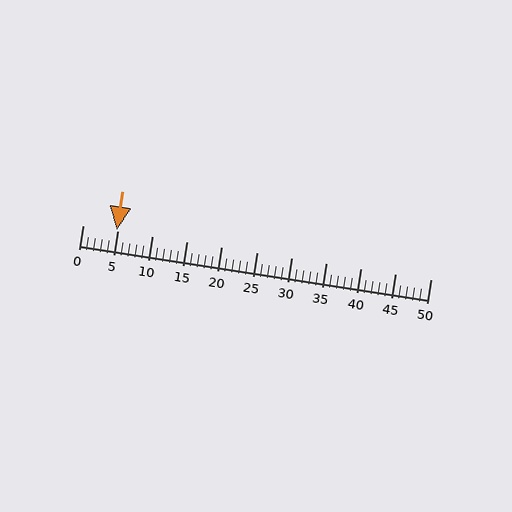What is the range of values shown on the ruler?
The ruler shows values from 0 to 50.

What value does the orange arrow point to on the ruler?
The orange arrow points to approximately 5.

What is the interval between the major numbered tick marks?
The major tick marks are spaced 5 units apart.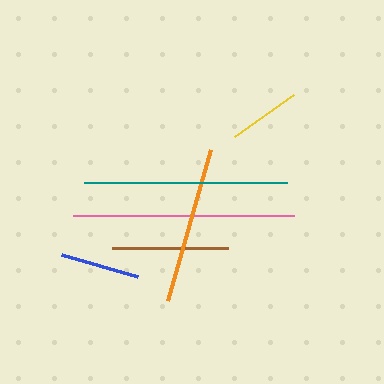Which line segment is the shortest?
The yellow line is the shortest at approximately 72 pixels.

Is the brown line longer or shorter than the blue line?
The brown line is longer than the blue line.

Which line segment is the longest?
The pink line is the longest at approximately 222 pixels.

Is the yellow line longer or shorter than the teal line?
The teal line is longer than the yellow line.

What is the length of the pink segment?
The pink segment is approximately 222 pixels long.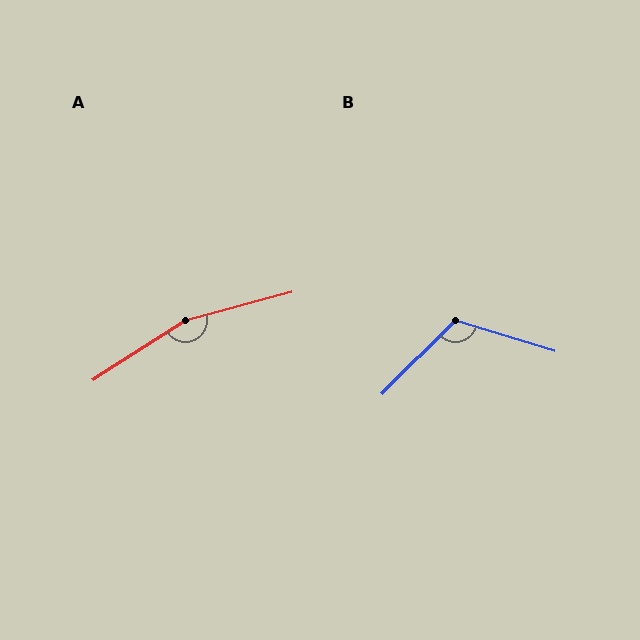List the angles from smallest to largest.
B (118°), A (163°).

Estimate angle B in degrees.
Approximately 118 degrees.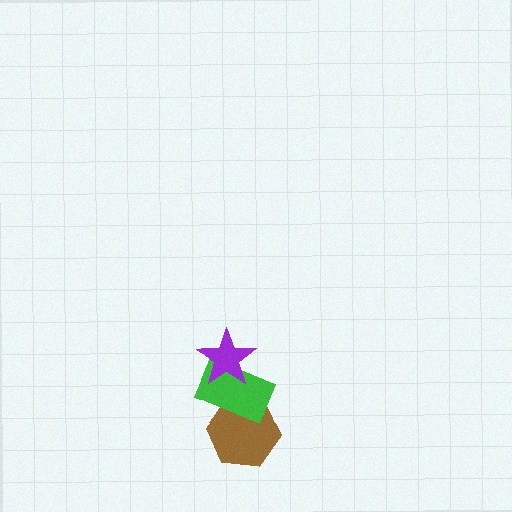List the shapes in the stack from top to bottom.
From top to bottom: the purple star, the green rectangle, the brown hexagon.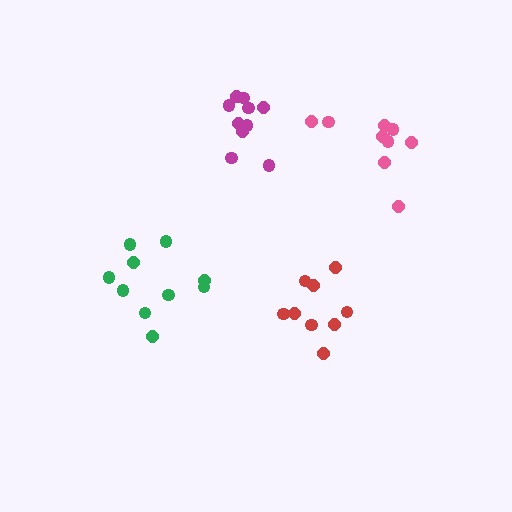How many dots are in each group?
Group 1: 10 dots, Group 2: 9 dots, Group 3: 10 dots, Group 4: 9 dots (38 total).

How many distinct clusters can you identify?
There are 4 distinct clusters.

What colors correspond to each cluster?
The clusters are colored: green, pink, magenta, red.